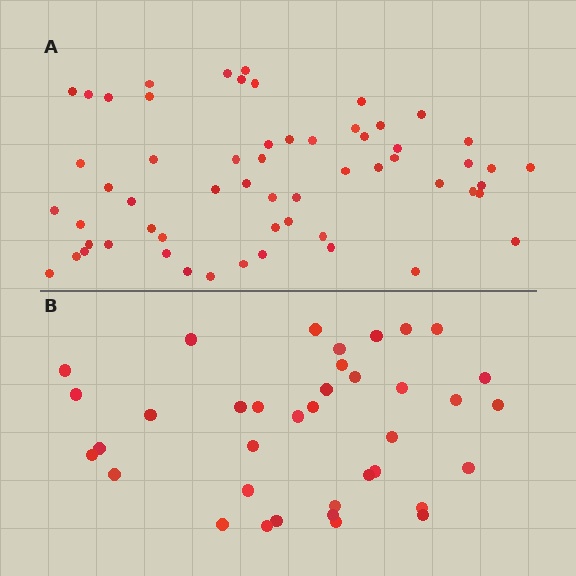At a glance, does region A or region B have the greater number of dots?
Region A (the top region) has more dots.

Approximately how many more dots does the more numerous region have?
Region A has approximately 20 more dots than region B.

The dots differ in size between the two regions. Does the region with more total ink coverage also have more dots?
No. Region B has more total ink coverage because its dots are larger, but region A actually contains more individual dots. Total area can be misleading — the number of items is what matters here.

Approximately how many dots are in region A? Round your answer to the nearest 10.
About 60 dots. (The exact count is 59, which rounds to 60.)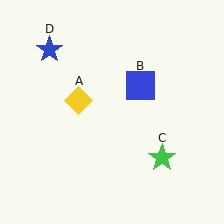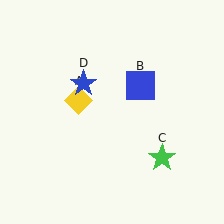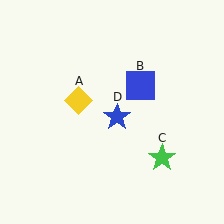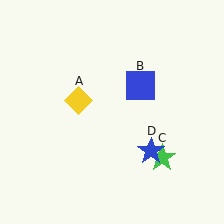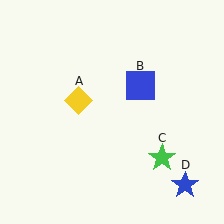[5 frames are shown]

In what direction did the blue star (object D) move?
The blue star (object D) moved down and to the right.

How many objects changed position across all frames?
1 object changed position: blue star (object D).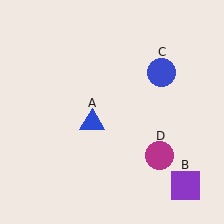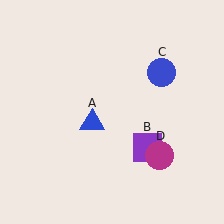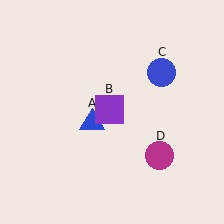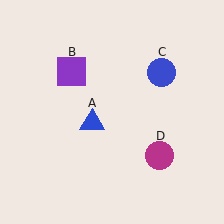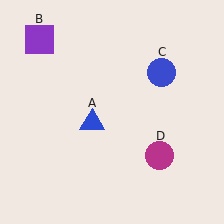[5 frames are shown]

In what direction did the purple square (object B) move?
The purple square (object B) moved up and to the left.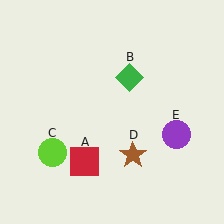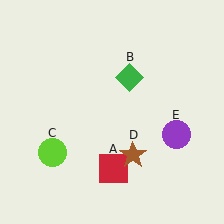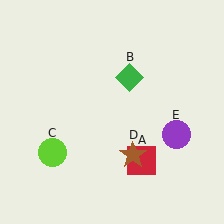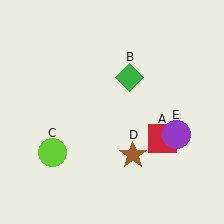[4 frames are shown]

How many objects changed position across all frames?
1 object changed position: red square (object A).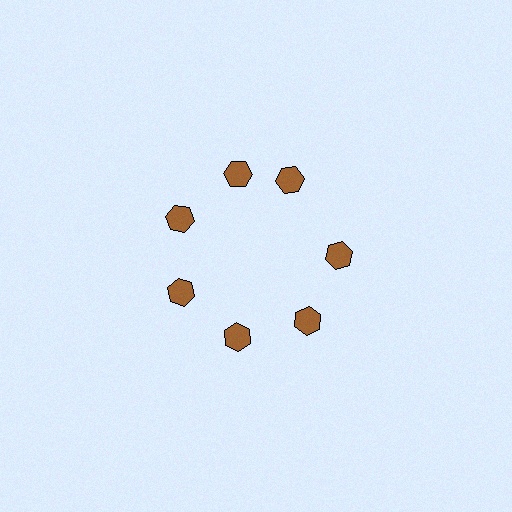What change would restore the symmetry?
The symmetry would be restored by rotating it back into even spacing with its neighbors so that all 7 hexagons sit at equal angles and equal distance from the center.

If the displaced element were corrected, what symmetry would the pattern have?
It would have 7-fold rotational symmetry — the pattern would map onto itself every 51 degrees.